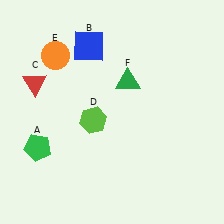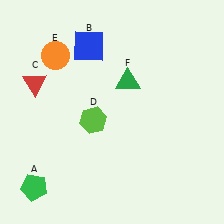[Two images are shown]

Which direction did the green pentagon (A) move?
The green pentagon (A) moved down.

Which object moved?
The green pentagon (A) moved down.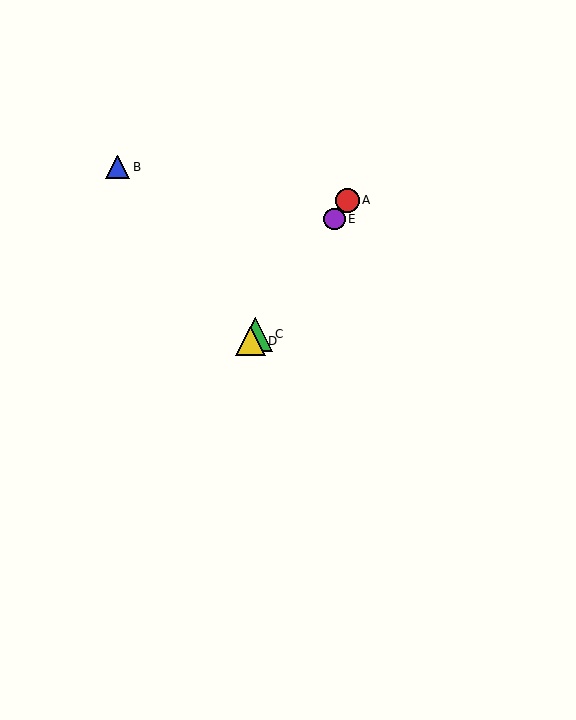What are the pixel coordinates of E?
Object E is at (335, 219).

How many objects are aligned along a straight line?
4 objects (A, C, D, E) are aligned along a straight line.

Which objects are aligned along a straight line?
Objects A, C, D, E are aligned along a straight line.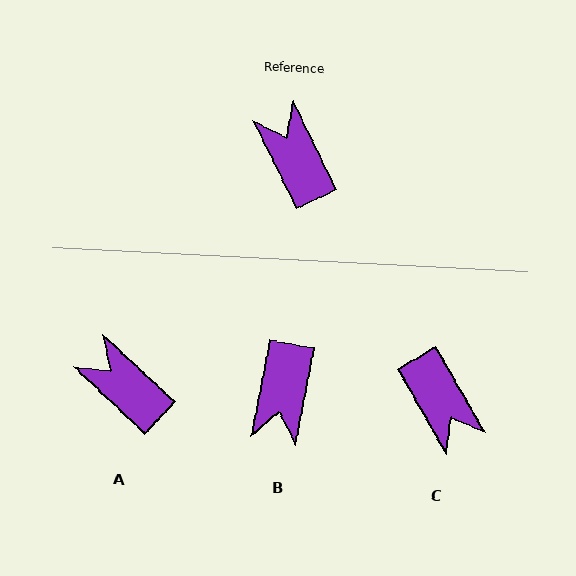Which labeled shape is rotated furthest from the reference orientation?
C, about 177 degrees away.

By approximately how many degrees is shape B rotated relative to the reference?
Approximately 143 degrees counter-clockwise.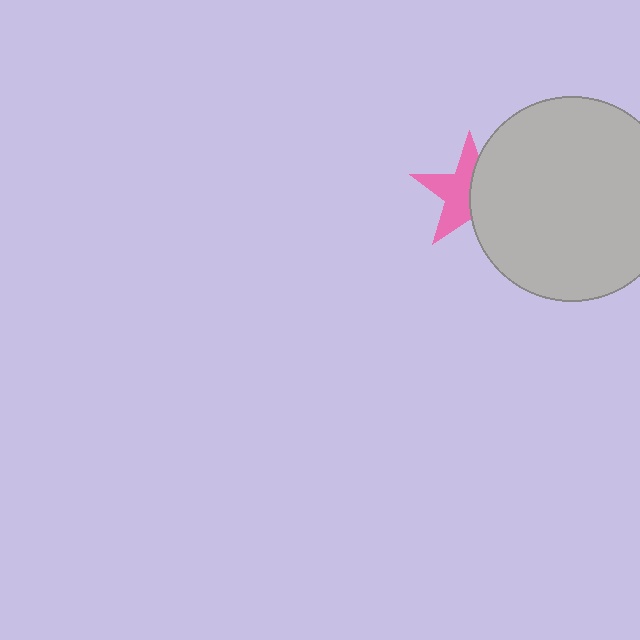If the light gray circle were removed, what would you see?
You would see the complete pink star.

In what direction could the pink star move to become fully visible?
The pink star could move left. That would shift it out from behind the light gray circle entirely.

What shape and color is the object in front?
The object in front is a light gray circle.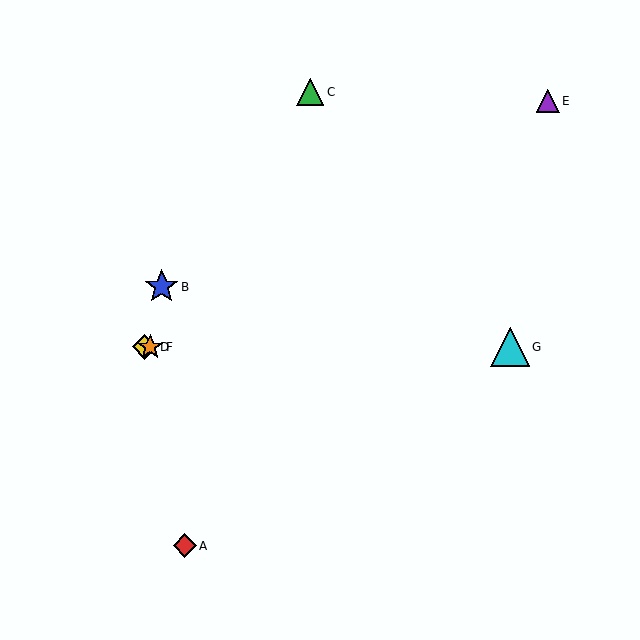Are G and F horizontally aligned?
Yes, both are at y≈347.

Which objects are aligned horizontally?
Objects D, F, G are aligned horizontally.